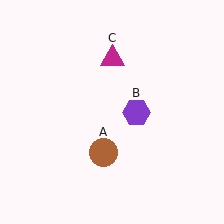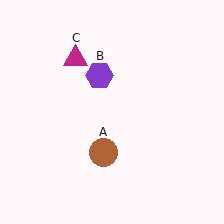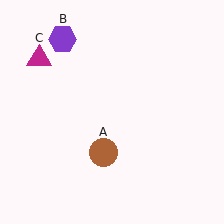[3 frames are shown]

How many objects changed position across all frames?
2 objects changed position: purple hexagon (object B), magenta triangle (object C).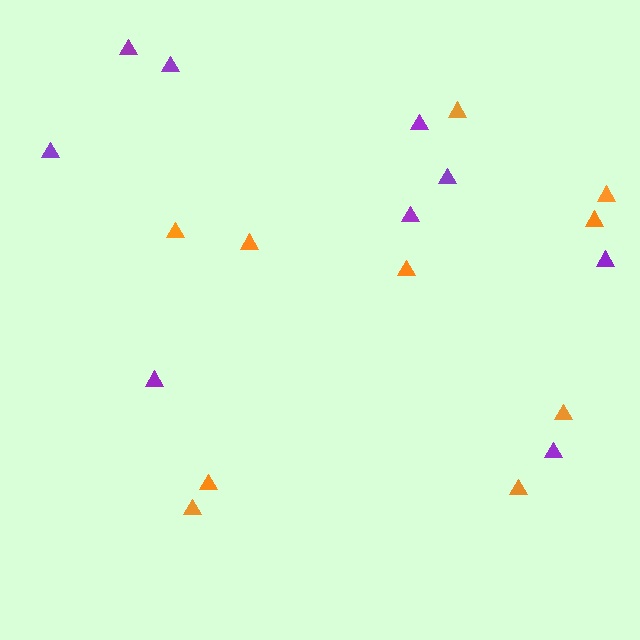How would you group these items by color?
There are 2 groups: one group of orange triangles (10) and one group of purple triangles (9).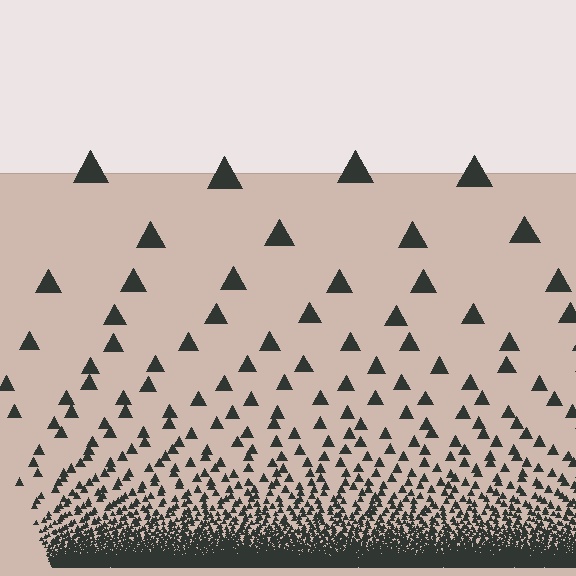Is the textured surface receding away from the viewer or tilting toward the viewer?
The surface appears to tilt toward the viewer. Texture elements get larger and sparser toward the top.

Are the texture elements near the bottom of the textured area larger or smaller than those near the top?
Smaller. The gradient is inverted — elements near the bottom are smaller and denser.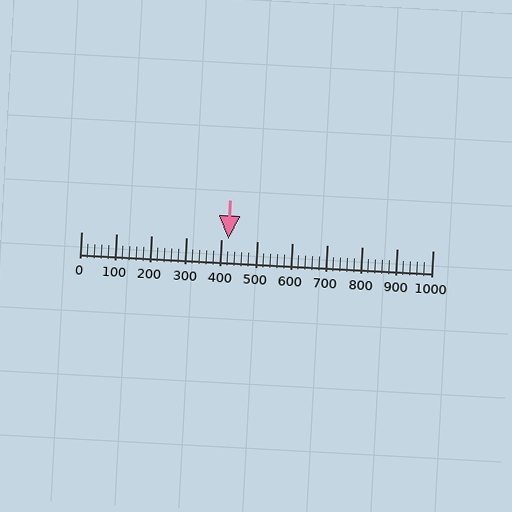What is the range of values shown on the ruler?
The ruler shows values from 0 to 1000.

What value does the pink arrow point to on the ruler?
The pink arrow points to approximately 420.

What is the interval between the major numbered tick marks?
The major tick marks are spaced 100 units apart.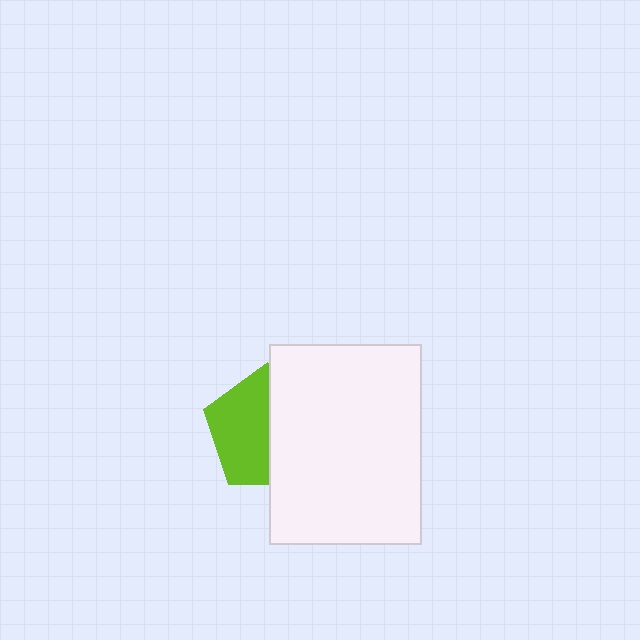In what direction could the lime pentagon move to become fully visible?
The lime pentagon could move left. That would shift it out from behind the white rectangle entirely.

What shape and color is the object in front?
The object in front is a white rectangle.